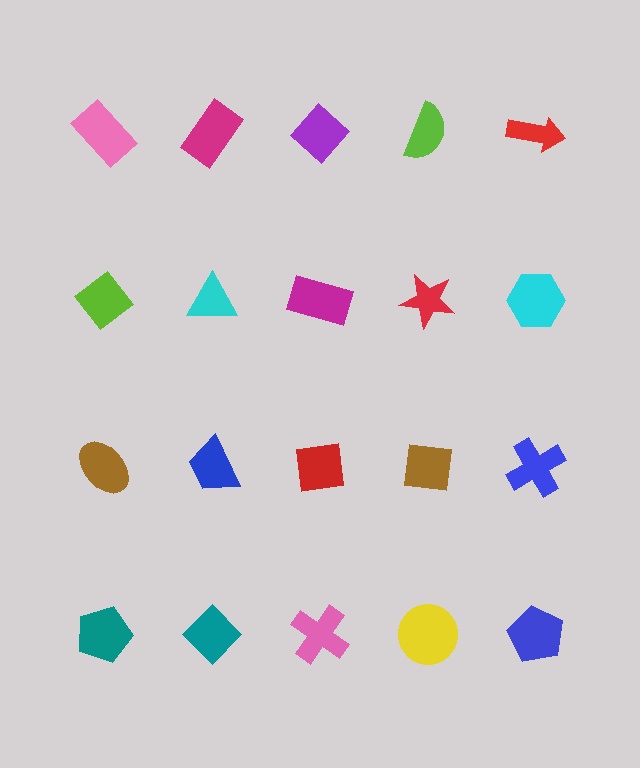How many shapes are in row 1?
5 shapes.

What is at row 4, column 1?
A teal pentagon.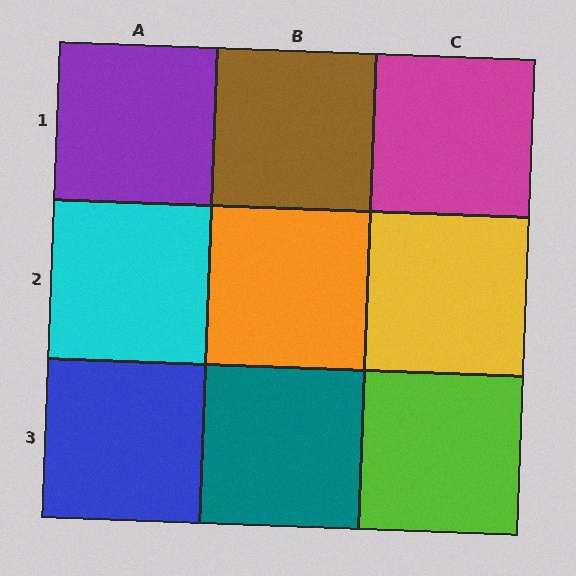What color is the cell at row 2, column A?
Cyan.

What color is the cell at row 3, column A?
Blue.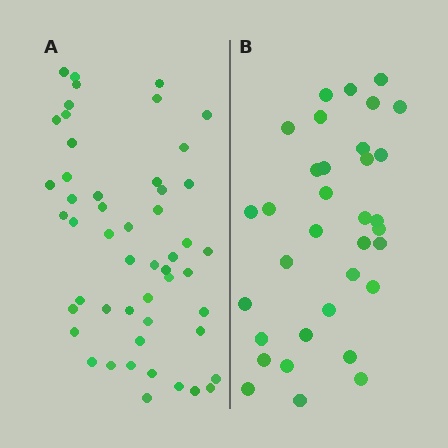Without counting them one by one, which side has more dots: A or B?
Region A (the left region) has more dots.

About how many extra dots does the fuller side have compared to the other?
Region A has approximately 15 more dots than region B.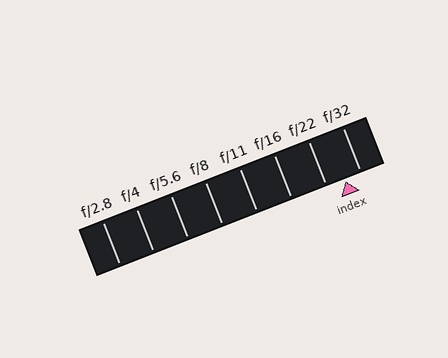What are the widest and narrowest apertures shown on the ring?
The widest aperture shown is f/2.8 and the narrowest is f/32.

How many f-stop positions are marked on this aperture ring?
There are 8 f-stop positions marked.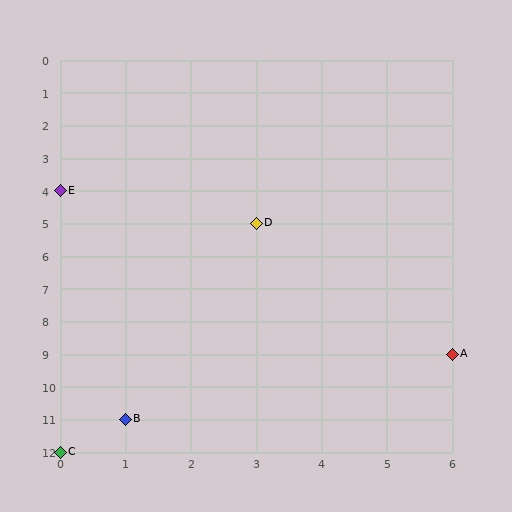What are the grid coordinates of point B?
Point B is at grid coordinates (1, 11).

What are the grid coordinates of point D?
Point D is at grid coordinates (3, 5).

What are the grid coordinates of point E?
Point E is at grid coordinates (0, 4).